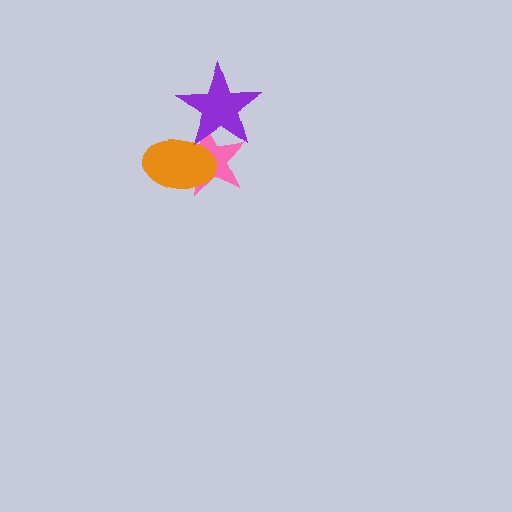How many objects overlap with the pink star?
2 objects overlap with the pink star.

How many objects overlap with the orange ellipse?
2 objects overlap with the orange ellipse.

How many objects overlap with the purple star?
2 objects overlap with the purple star.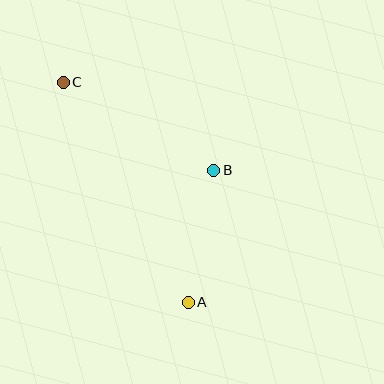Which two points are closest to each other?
Points A and B are closest to each other.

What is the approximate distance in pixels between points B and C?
The distance between B and C is approximately 174 pixels.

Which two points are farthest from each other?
Points A and C are farthest from each other.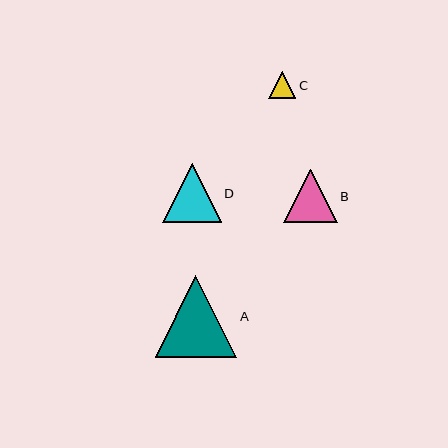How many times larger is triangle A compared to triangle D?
Triangle A is approximately 1.4 times the size of triangle D.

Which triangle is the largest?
Triangle A is the largest with a size of approximately 82 pixels.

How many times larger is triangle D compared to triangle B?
Triangle D is approximately 1.1 times the size of triangle B.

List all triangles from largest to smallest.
From largest to smallest: A, D, B, C.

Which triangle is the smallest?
Triangle C is the smallest with a size of approximately 27 pixels.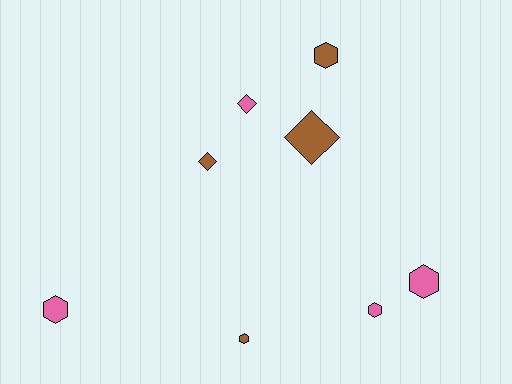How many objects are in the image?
There are 8 objects.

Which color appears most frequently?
Pink, with 4 objects.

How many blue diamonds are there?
There are no blue diamonds.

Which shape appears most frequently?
Hexagon, with 5 objects.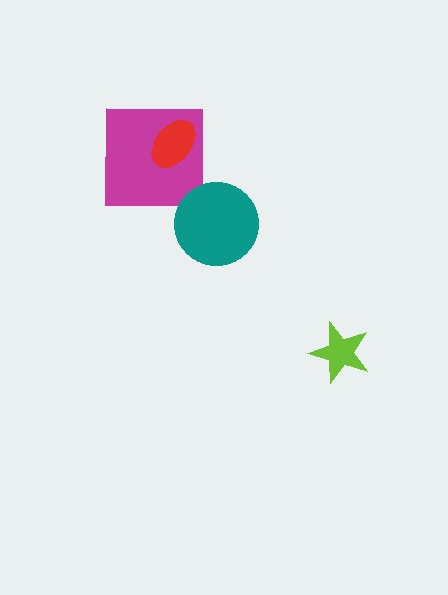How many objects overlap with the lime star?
0 objects overlap with the lime star.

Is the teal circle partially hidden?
No, no other shape covers it.